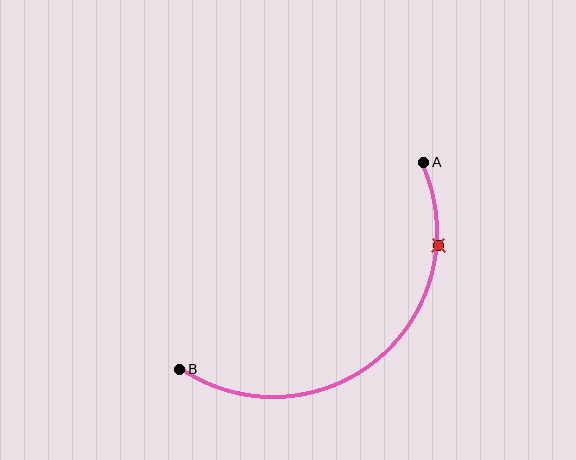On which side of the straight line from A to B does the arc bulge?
The arc bulges below and to the right of the straight line connecting A and B.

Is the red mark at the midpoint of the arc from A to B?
No. The red mark lies on the arc but is closer to endpoint A. The arc midpoint would be at the point on the curve equidistant along the arc from both A and B.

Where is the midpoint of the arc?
The arc midpoint is the point on the curve farthest from the straight line joining A and B. It sits below and to the right of that line.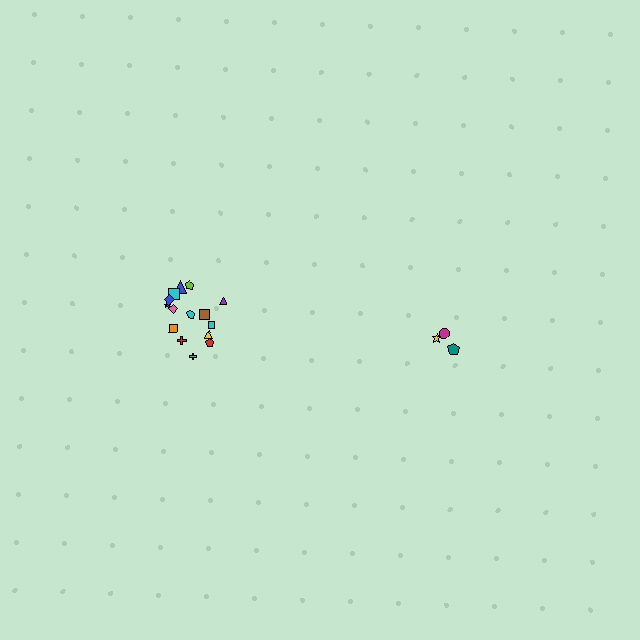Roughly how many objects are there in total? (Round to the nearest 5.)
Roughly 20 objects in total.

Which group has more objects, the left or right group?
The left group.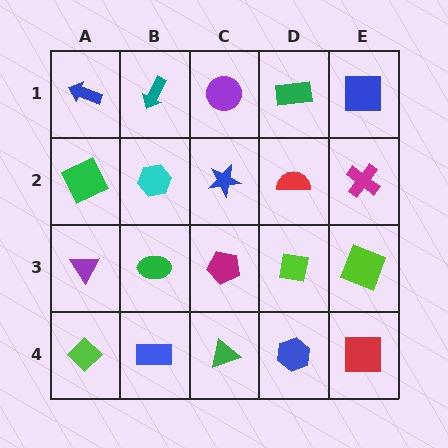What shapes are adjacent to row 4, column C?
A magenta pentagon (row 3, column C), a blue rectangle (row 4, column B), a blue hexagon (row 4, column D).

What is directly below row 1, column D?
A red semicircle.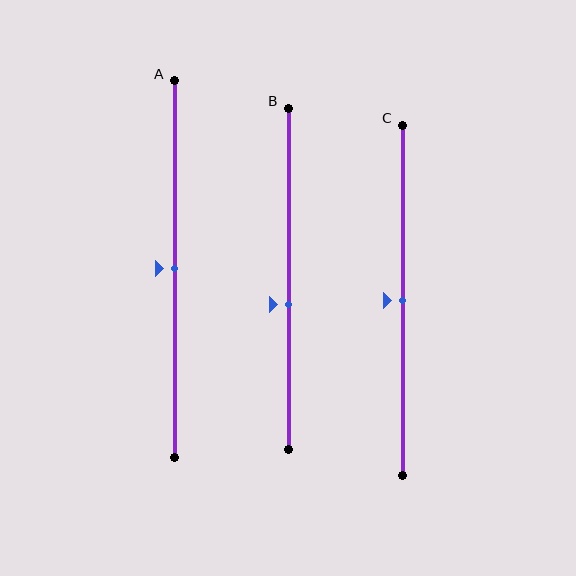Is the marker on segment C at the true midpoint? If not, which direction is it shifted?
Yes, the marker on segment C is at the true midpoint.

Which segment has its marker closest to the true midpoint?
Segment A has its marker closest to the true midpoint.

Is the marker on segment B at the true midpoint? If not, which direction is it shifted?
No, the marker on segment B is shifted downward by about 8% of the segment length.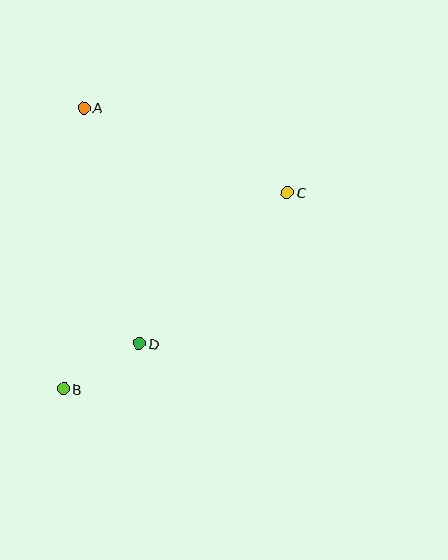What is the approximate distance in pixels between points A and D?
The distance between A and D is approximately 242 pixels.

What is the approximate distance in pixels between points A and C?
The distance between A and C is approximately 220 pixels.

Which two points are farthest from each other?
Points B and C are farthest from each other.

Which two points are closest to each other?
Points B and D are closest to each other.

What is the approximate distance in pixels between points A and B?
The distance between A and B is approximately 281 pixels.